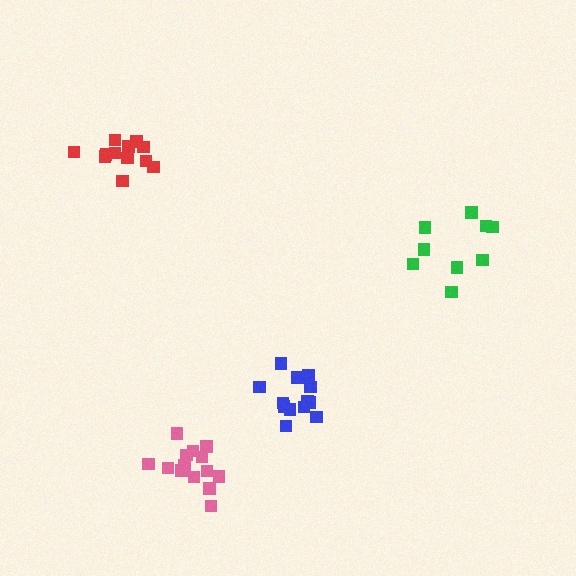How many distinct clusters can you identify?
There are 4 distinct clusters.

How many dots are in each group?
Group 1: 14 dots, Group 2: 13 dots, Group 3: 9 dots, Group 4: 13 dots (49 total).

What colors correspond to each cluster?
The clusters are colored: pink, red, green, blue.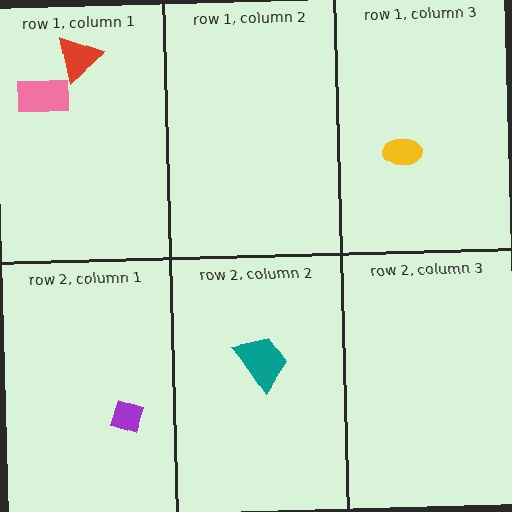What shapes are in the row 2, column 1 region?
The purple diamond.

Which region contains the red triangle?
The row 1, column 1 region.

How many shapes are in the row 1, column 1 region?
2.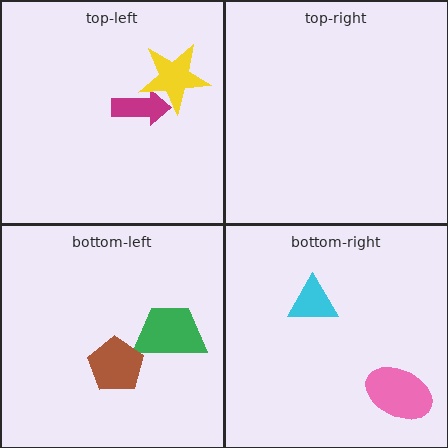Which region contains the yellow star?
The top-left region.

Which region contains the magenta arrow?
The top-left region.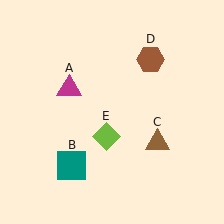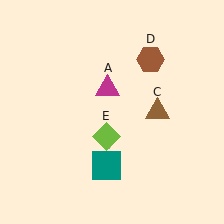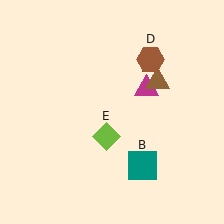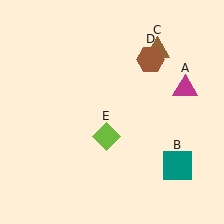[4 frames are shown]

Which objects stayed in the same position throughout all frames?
Brown hexagon (object D) and lime diamond (object E) remained stationary.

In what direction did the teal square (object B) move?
The teal square (object B) moved right.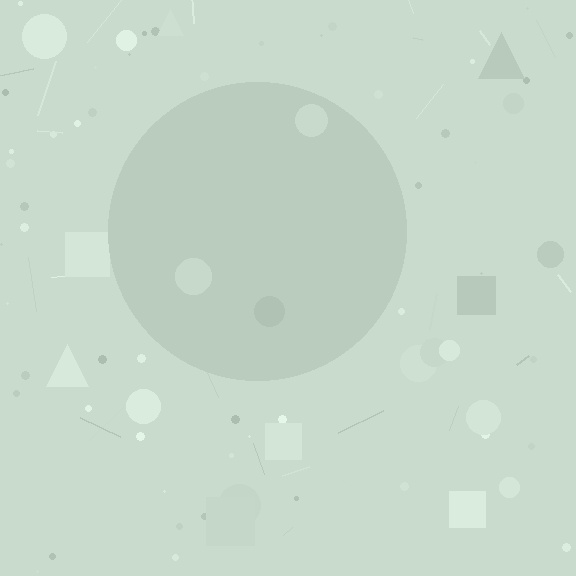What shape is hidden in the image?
A circle is hidden in the image.